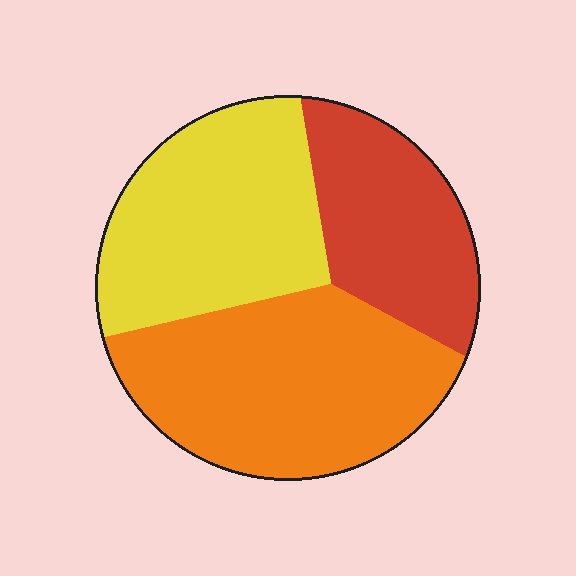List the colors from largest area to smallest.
From largest to smallest: orange, yellow, red.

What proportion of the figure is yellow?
Yellow takes up between a quarter and a half of the figure.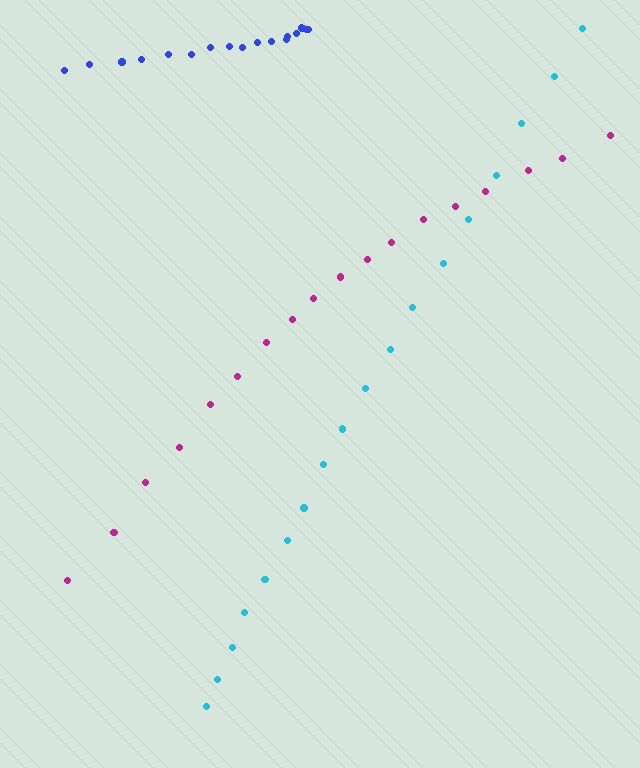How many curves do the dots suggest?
There are 3 distinct paths.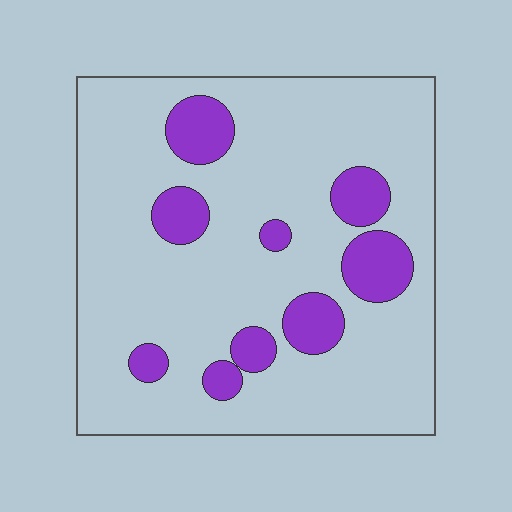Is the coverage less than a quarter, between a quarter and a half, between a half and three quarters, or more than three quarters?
Less than a quarter.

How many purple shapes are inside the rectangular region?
9.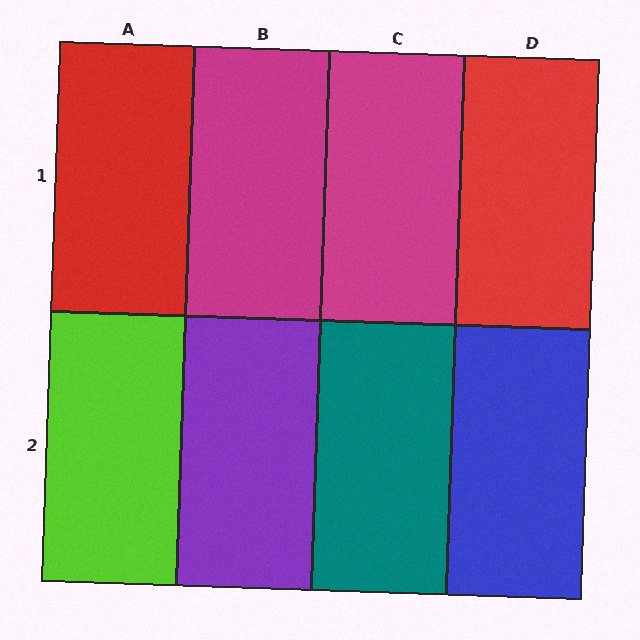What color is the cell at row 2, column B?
Purple.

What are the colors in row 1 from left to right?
Red, magenta, magenta, red.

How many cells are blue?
1 cell is blue.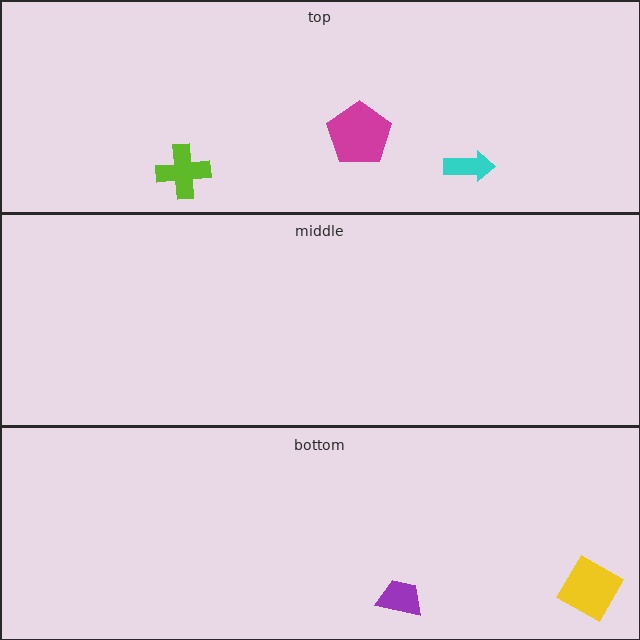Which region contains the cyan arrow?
The top region.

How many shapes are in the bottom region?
2.